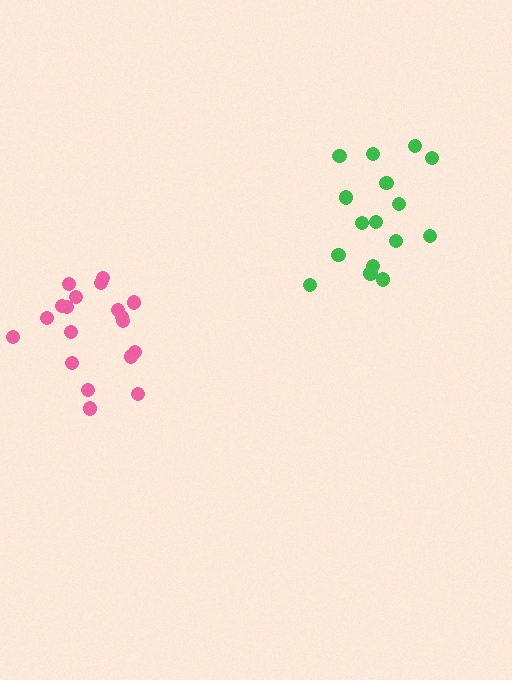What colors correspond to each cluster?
The clusters are colored: pink, green.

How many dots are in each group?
Group 1: 19 dots, Group 2: 16 dots (35 total).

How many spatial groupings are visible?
There are 2 spatial groupings.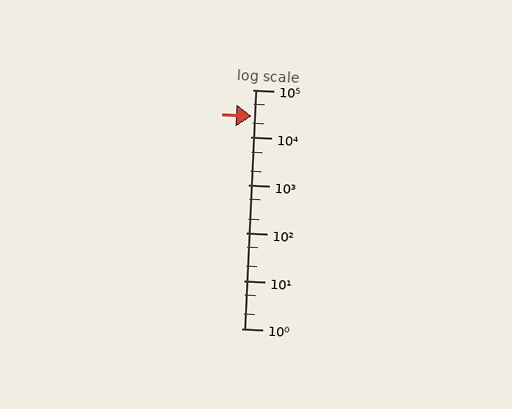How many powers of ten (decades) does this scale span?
The scale spans 5 decades, from 1 to 100000.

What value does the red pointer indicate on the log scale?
The pointer indicates approximately 28000.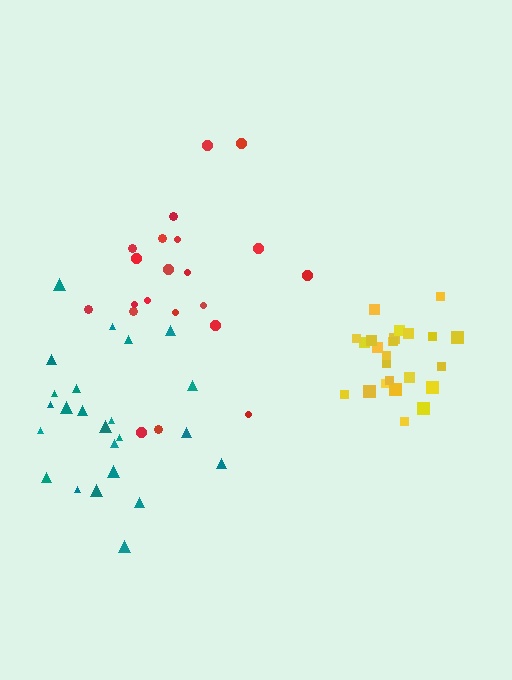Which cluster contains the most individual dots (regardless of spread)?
Yellow (25).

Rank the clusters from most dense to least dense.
yellow, teal, red.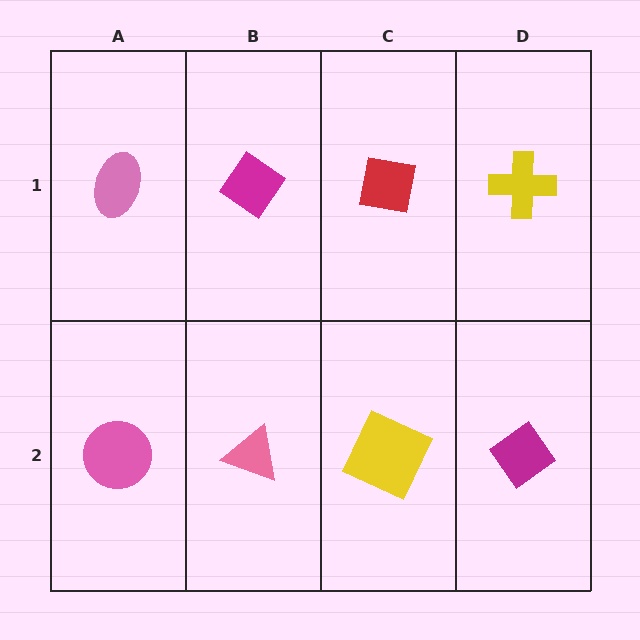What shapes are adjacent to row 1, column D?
A magenta diamond (row 2, column D), a red square (row 1, column C).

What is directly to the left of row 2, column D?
A yellow square.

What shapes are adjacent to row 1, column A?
A pink circle (row 2, column A), a magenta diamond (row 1, column B).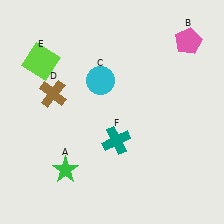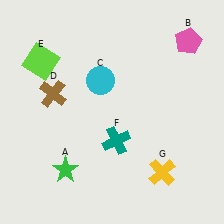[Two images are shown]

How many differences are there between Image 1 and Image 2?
There is 1 difference between the two images.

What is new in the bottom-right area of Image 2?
A yellow cross (G) was added in the bottom-right area of Image 2.